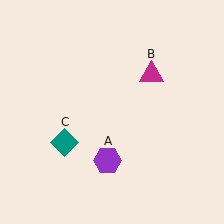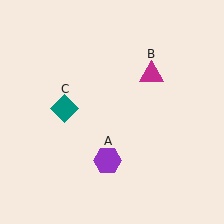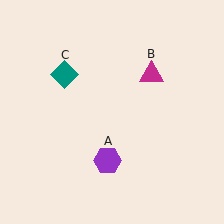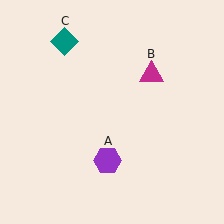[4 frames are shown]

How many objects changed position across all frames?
1 object changed position: teal diamond (object C).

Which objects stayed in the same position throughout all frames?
Purple hexagon (object A) and magenta triangle (object B) remained stationary.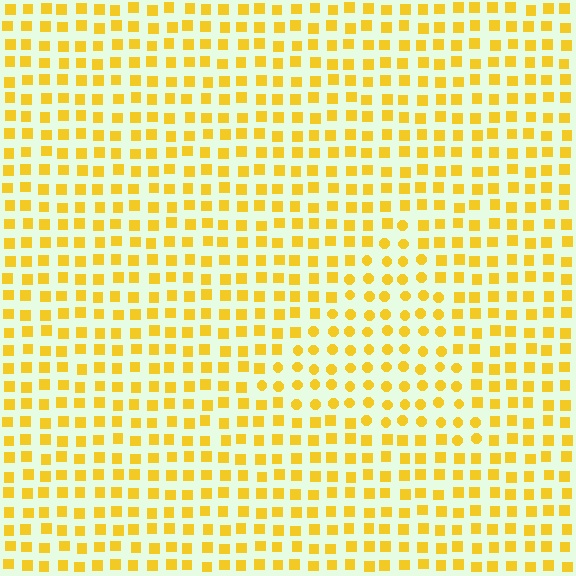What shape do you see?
I see a triangle.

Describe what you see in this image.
The image is filled with small yellow elements arranged in a uniform grid. A triangle-shaped region contains circles, while the surrounding area contains squares. The boundary is defined purely by the change in element shape.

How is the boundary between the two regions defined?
The boundary is defined by a change in element shape: circles inside vs. squares outside. All elements share the same color and spacing.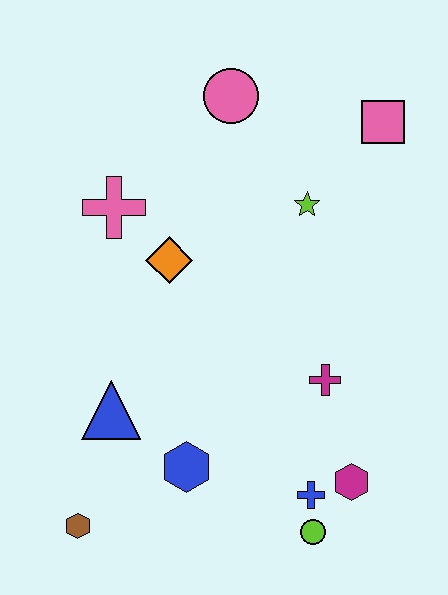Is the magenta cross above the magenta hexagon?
Yes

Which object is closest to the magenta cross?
The magenta hexagon is closest to the magenta cross.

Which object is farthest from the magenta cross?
The pink circle is farthest from the magenta cross.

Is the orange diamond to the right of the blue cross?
No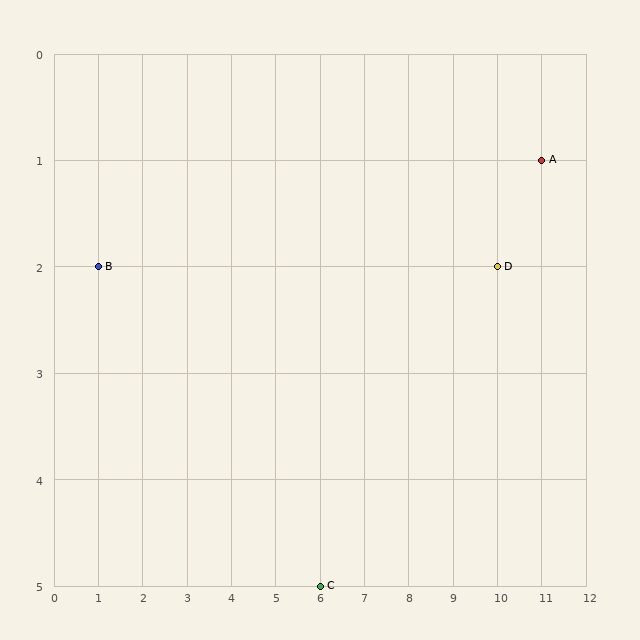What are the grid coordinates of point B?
Point B is at grid coordinates (1, 2).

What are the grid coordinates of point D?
Point D is at grid coordinates (10, 2).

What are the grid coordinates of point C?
Point C is at grid coordinates (6, 5).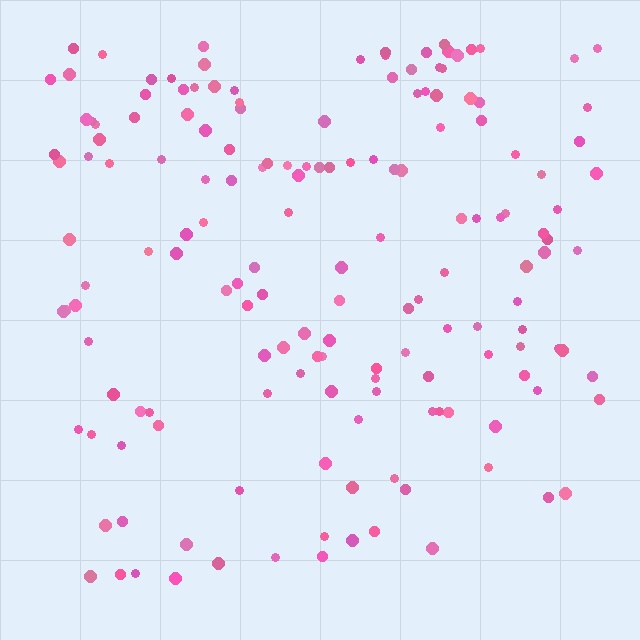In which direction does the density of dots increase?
From bottom to top, with the top side densest.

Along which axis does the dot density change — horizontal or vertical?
Vertical.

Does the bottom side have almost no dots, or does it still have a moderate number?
Still a moderate number, just noticeably fewer than the top.